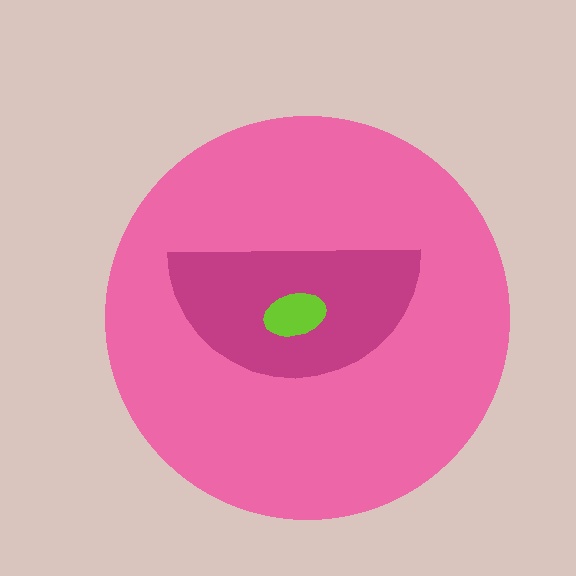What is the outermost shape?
The pink circle.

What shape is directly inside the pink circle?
The magenta semicircle.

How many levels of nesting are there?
3.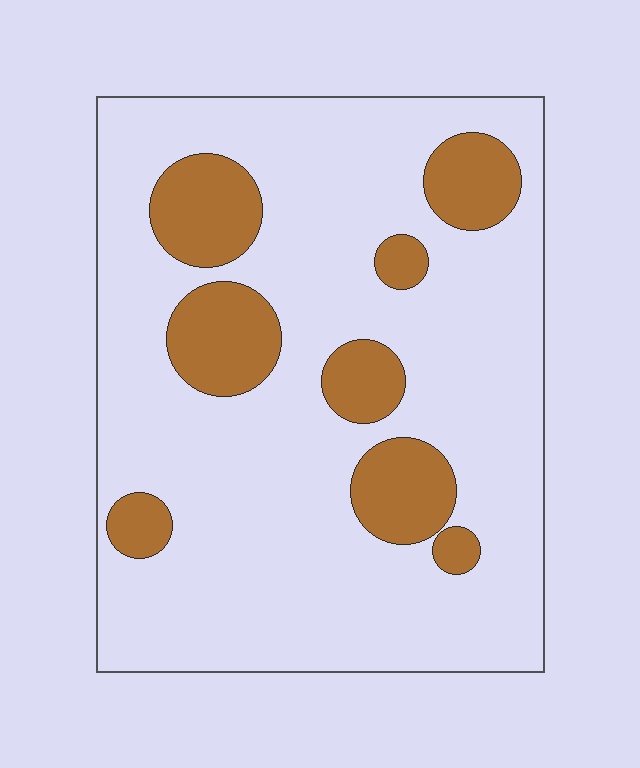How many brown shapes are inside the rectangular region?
8.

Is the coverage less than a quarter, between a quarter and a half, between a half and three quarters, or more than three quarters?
Less than a quarter.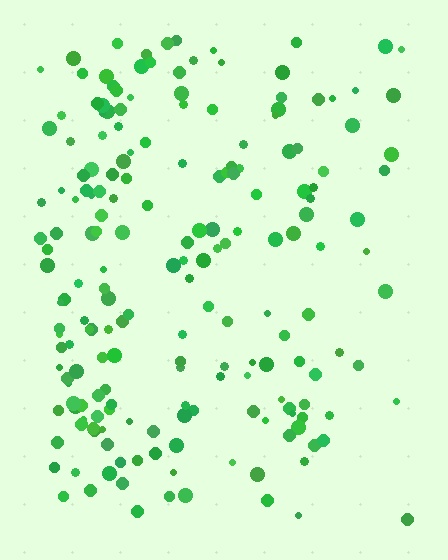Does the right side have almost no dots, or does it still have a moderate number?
Still a moderate number, just noticeably fewer than the left.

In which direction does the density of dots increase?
From right to left, with the left side densest.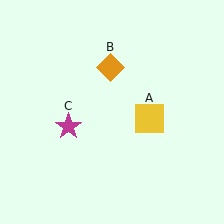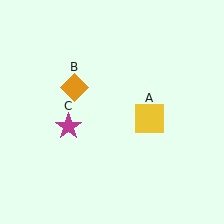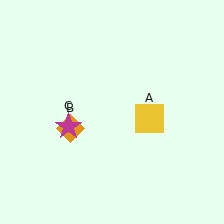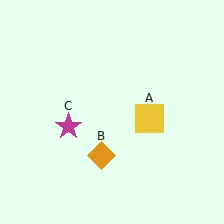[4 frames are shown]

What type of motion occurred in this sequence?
The orange diamond (object B) rotated counterclockwise around the center of the scene.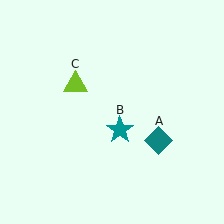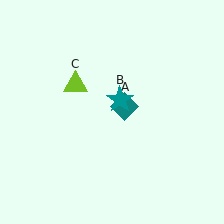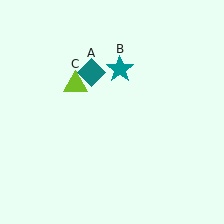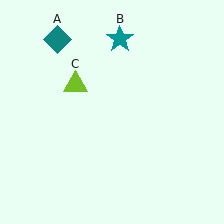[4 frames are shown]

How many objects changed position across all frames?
2 objects changed position: teal diamond (object A), teal star (object B).